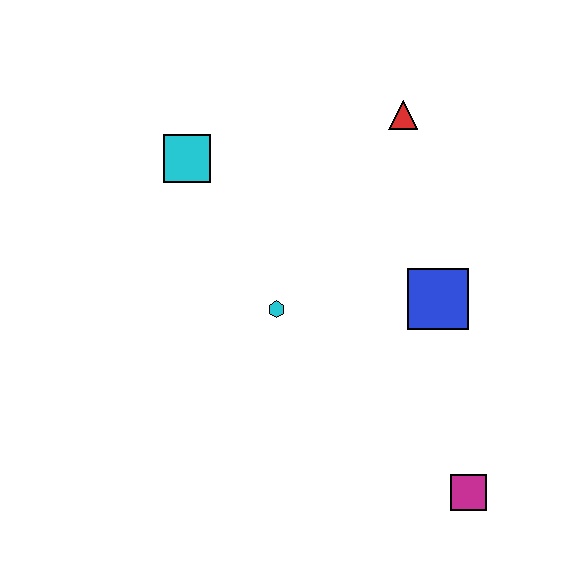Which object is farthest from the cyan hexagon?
The magenta square is farthest from the cyan hexagon.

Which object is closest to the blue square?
The cyan hexagon is closest to the blue square.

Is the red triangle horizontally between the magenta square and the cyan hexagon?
Yes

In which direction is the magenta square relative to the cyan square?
The magenta square is below the cyan square.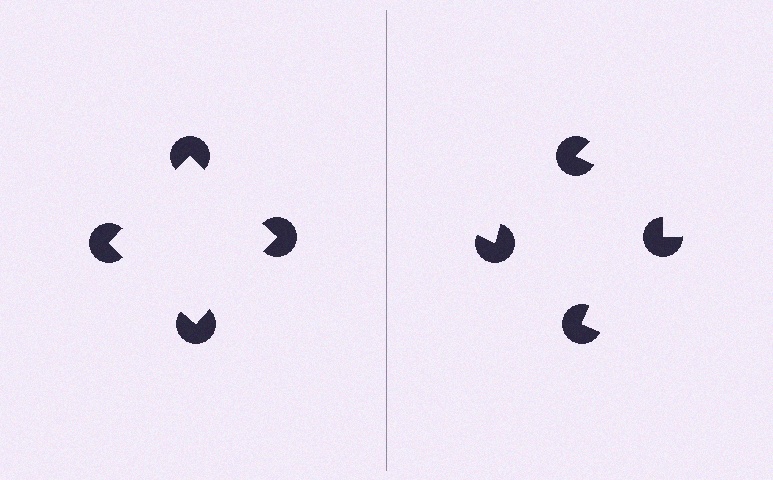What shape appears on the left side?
An illusory square.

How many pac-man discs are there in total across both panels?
8 — 4 on each side.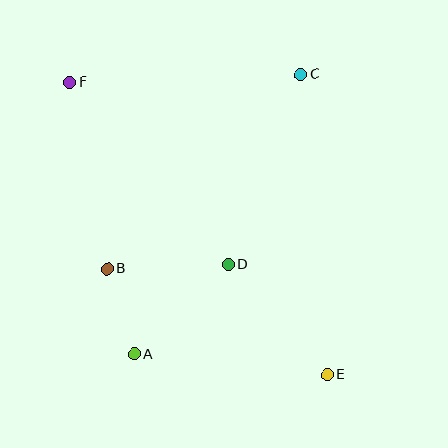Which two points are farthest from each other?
Points E and F are farthest from each other.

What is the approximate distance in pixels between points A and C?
The distance between A and C is approximately 325 pixels.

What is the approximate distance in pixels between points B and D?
The distance between B and D is approximately 121 pixels.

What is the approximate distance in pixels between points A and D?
The distance between A and D is approximately 130 pixels.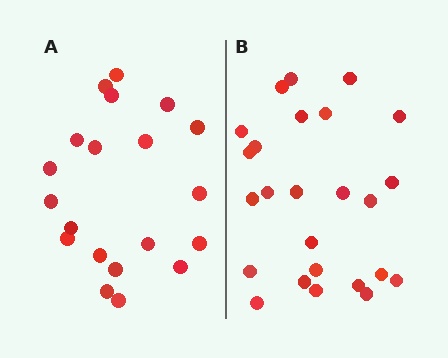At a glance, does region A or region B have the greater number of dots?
Region B (the right region) has more dots.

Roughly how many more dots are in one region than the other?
Region B has about 5 more dots than region A.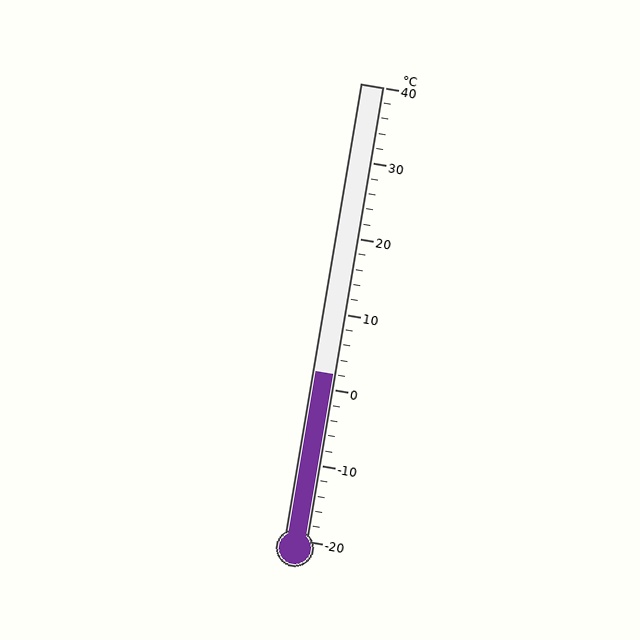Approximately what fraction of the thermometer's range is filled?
The thermometer is filled to approximately 35% of its range.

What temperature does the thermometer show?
The thermometer shows approximately 2°C.